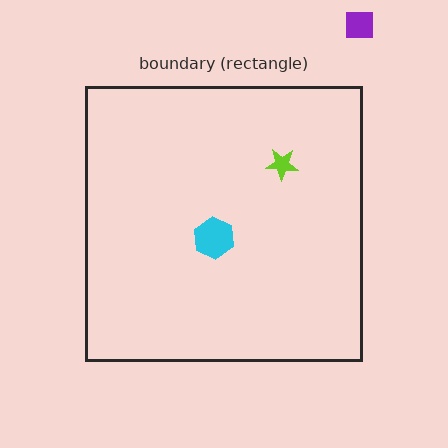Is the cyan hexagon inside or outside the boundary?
Inside.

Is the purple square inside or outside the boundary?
Outside.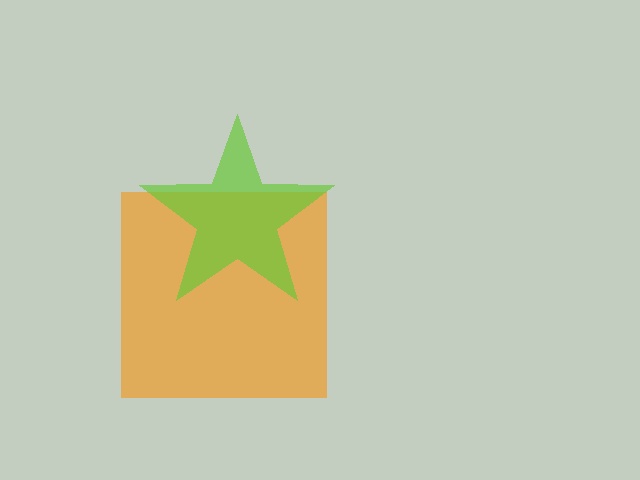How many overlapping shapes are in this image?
There are 2 overlapping shapes in the image.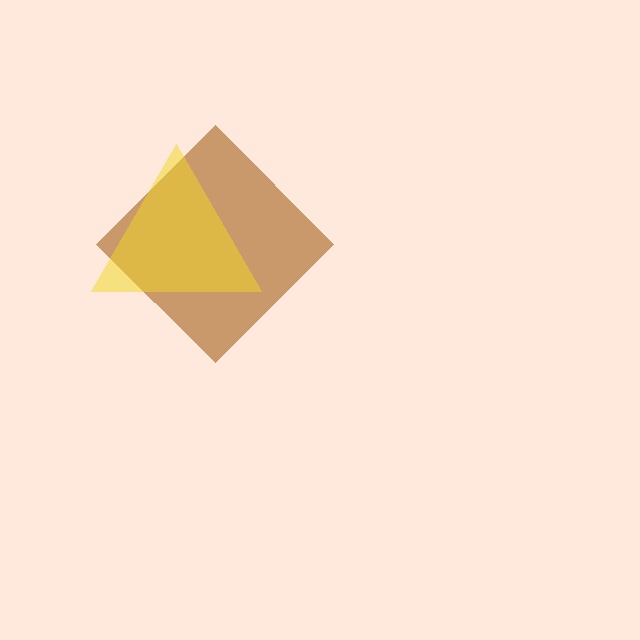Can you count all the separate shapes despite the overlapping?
Yes, there are 2 separate shapes.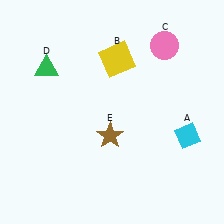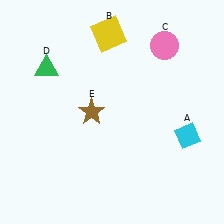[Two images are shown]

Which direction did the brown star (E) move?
The brown star (E) moved up.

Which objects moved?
The objects that moved are: the yellow square (B), the brown star (E).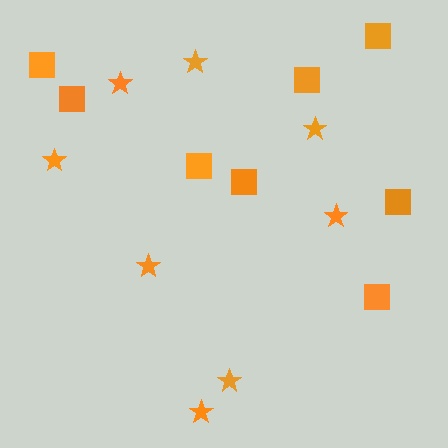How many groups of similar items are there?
There are 2 groups: one group of stars (8) and one group of squares (8).